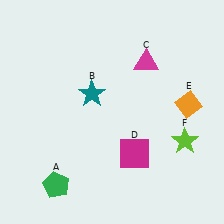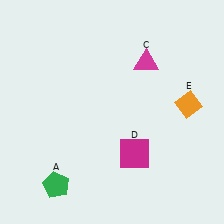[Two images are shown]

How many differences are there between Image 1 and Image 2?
There are 2 differences between the two images.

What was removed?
The lime star (F), the teal star (B) were removed in Image 2.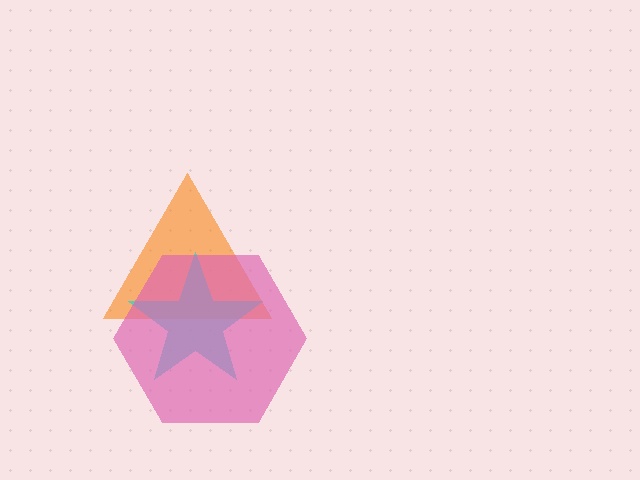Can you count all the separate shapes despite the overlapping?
Yes, there are 3 separate shapes.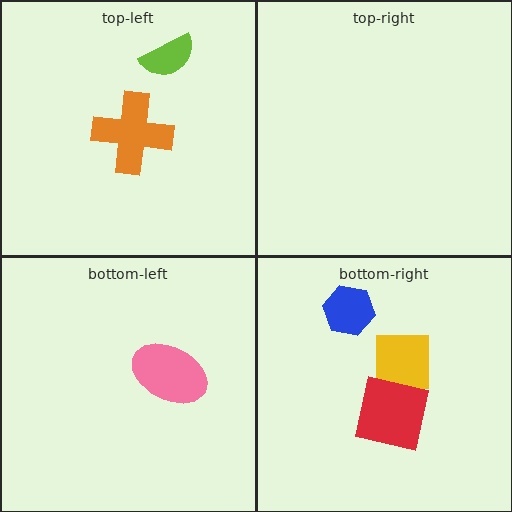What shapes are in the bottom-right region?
The yellow square, the blue hexagon, the red square.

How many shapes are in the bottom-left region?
1.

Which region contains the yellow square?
The bottom-right region.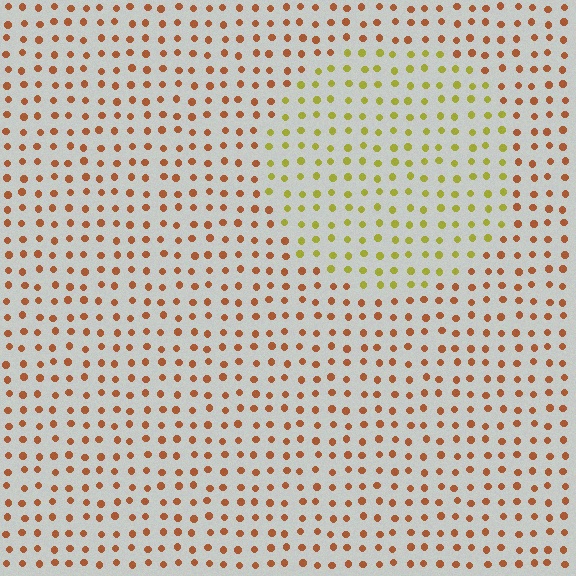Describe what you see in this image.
The image is filled with small brown elements in a uniform arrangement. A circle-shaped region is visible where the elements are tinted to a slightly different hue, forming a subtle color boundary.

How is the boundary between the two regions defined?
The boundary is defined purely by a slight shift in hue (about 46 degrees). Spacing, size, and orientation are identical on both sides.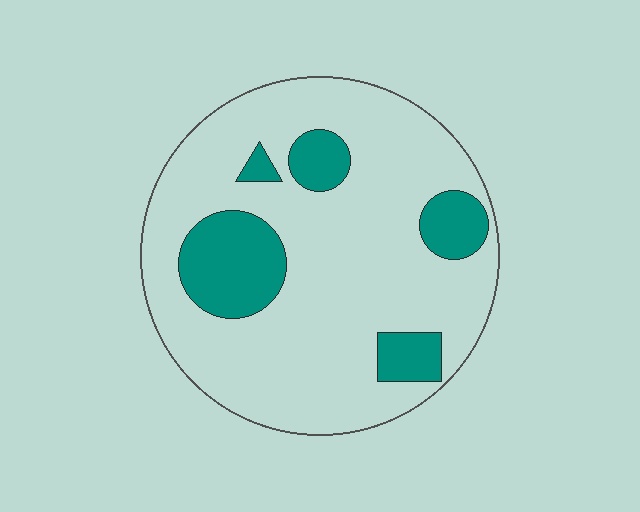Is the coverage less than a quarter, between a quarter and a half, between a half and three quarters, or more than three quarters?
Less than a quarter.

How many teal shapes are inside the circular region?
5.